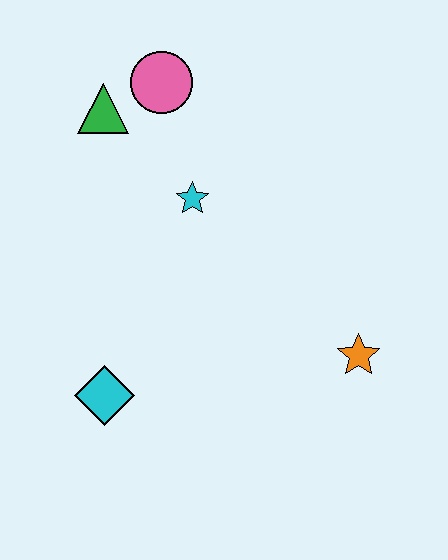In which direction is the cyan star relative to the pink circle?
The cyan star is below the pink circle.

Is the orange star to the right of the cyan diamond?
Yes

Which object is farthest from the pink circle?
The orange star is farthest from the pink circle.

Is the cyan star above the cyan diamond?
Yes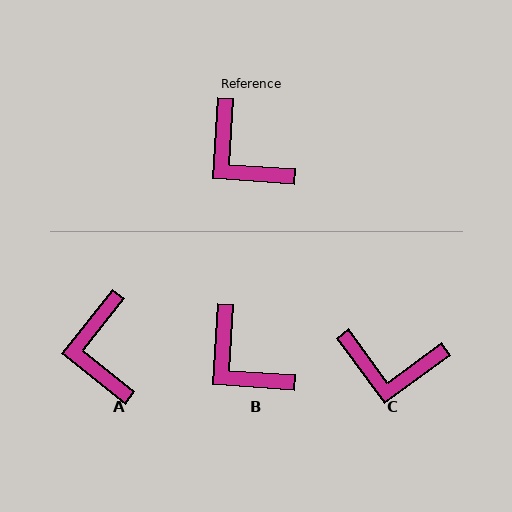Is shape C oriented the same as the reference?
No, it is off by about 40 degrees.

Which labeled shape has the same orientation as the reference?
B.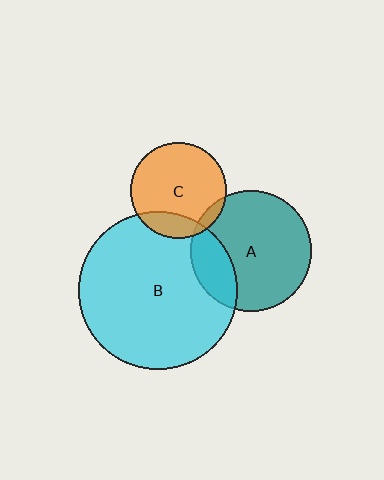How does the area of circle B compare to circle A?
Approximately 1.7 times.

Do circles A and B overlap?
Yes.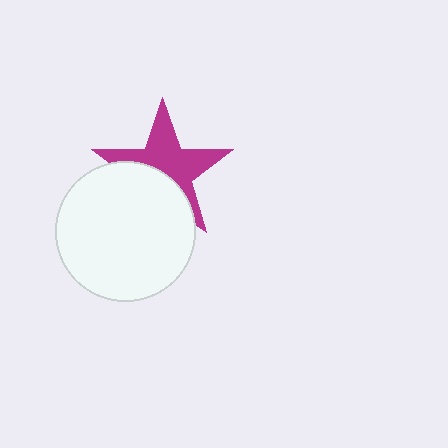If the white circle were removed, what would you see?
You would see the complete magenta star.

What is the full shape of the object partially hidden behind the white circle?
The partially hidden object is a magenta star.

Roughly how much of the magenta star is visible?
About half of it is visible (roughly 58%).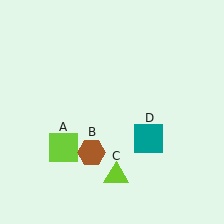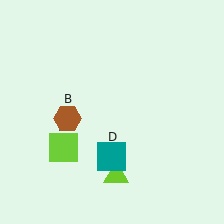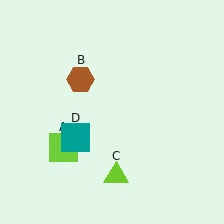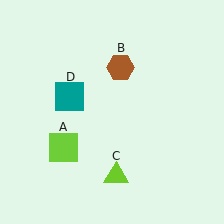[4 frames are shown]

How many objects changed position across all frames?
2 objects changed position: brown hexagon (object B), teal square (object D).